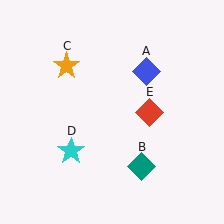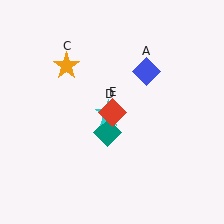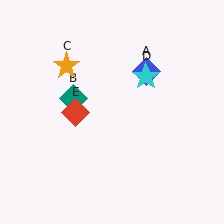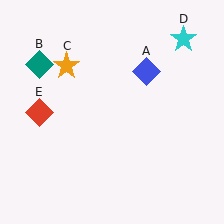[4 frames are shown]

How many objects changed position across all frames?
3 objects changed position: teal diamond (object B), cyan star (object D), red diamond (object E).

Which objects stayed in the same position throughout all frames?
Blue diamond (object A) and orange star (object C) remained stationary.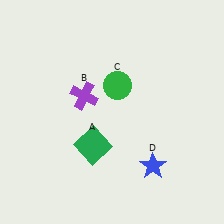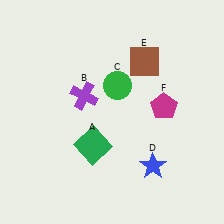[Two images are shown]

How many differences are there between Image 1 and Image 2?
There are 2 differences between the two images.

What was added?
A brown square (E), a magenta pentagon (F) were added in Image 2.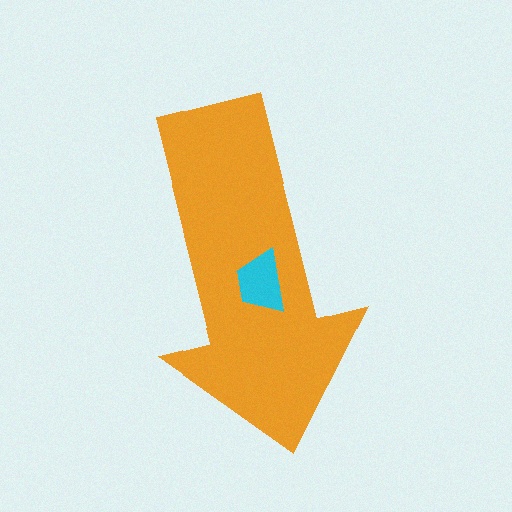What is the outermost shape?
The orange arrow.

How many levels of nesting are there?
2.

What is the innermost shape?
The cyan trapezoid.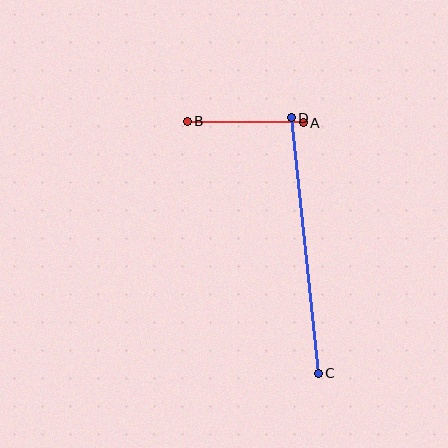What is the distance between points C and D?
The distance is approximately 257 pixels.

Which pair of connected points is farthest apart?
Points C and D are farthest apart.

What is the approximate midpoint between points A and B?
The midpoint is at approximately (245, 122) pixels.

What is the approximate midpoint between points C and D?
The midpoint is at approximately (305, 246) pixels.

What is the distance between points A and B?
The distance is approximately 116 pixels.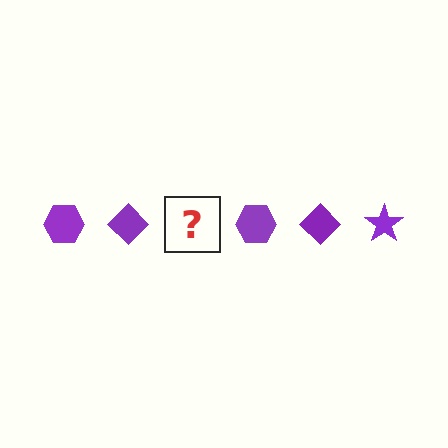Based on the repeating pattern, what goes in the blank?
The blank should be a purple star.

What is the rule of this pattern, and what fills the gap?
The rule is that the pattern cycles through hexagon, diamond, star shapes in purple. The gap should be filled with a purple star.